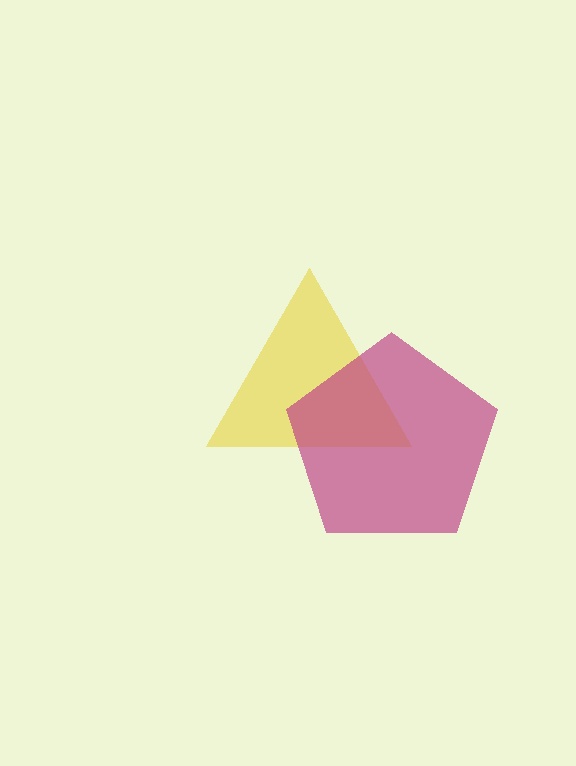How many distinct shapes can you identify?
There are 2 distinct shapes: a yellow triangle, a magenta pentagon.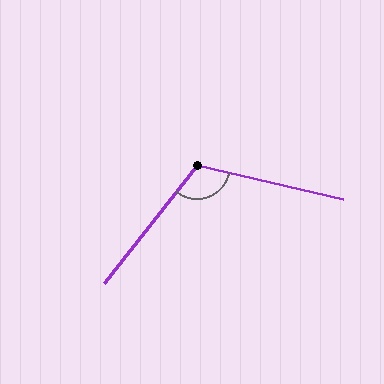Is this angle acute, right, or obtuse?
It is obtuse.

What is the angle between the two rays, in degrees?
Approximately 115 degrees.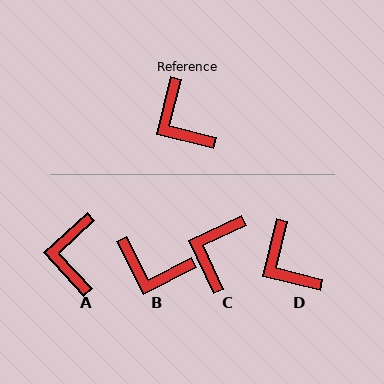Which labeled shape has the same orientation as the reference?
D.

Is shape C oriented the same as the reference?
No, it is off by about 51 degrees.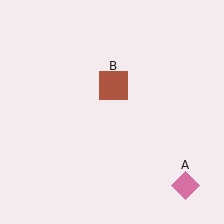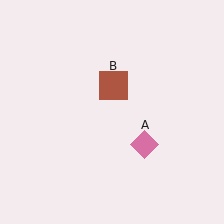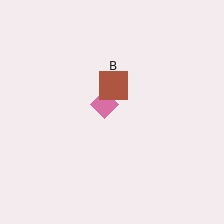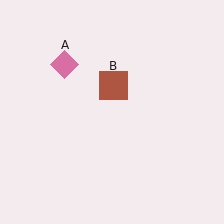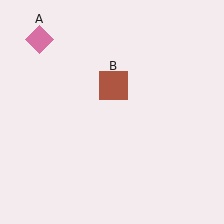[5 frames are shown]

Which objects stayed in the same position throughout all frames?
Brown square (object B) remained stationary.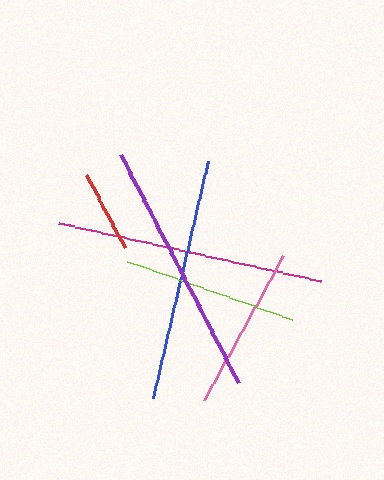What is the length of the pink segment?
The pink segment is approximately 164 pixels long.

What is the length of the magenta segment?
The magenta segment is approximately 268 pixels long.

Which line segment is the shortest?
The red line is the shortest at approximately 82 pixels.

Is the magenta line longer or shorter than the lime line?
The magenta line is longer than the lime line.